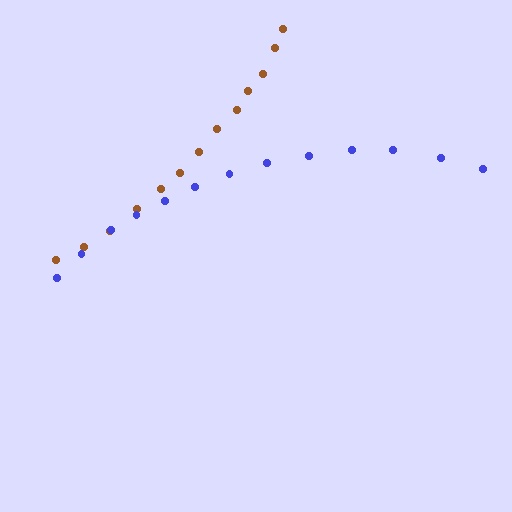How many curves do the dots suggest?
There are 2 distinct paths.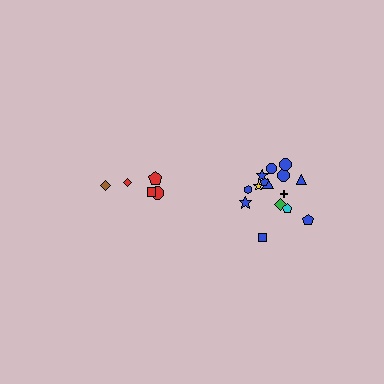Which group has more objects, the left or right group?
The right group.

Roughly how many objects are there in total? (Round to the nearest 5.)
Roughly 20 objects in total.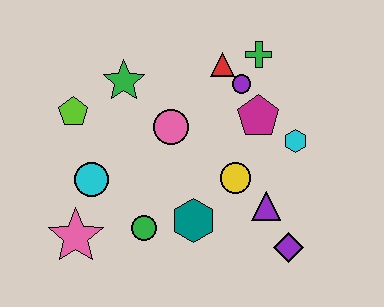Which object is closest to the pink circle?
The green star is closest to the pink circle.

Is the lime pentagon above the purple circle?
No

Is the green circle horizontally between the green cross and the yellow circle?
No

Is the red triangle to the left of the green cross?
Yes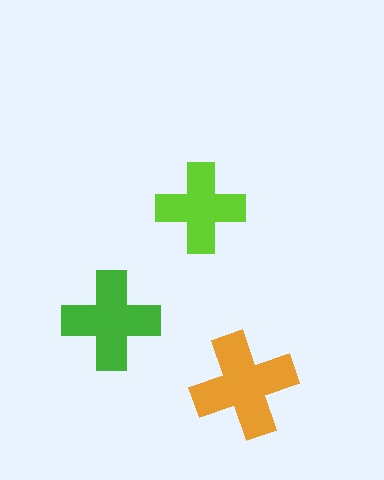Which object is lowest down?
The orange cross is bottommost.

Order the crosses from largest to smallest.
the orange one, the green one, the lime one.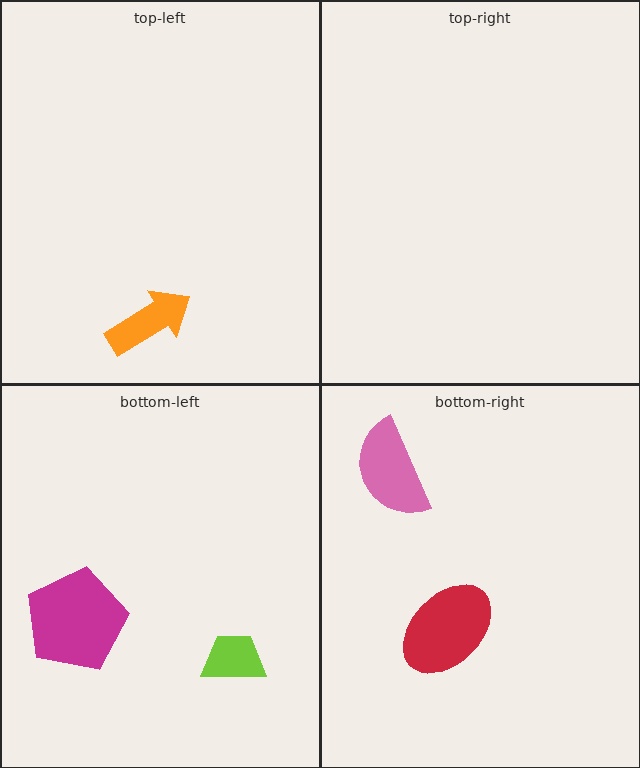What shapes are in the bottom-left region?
The lime trapezoid, the magenta pentagon.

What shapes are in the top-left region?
The orange arrow.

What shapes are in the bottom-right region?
The red ellipse, the pink semicircle.